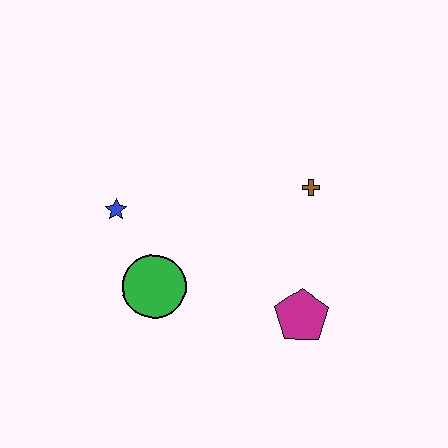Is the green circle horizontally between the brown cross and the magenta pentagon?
No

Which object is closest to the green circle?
The blue star is closest to the green circle.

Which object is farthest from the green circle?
The brown cross is farthest from the green circle.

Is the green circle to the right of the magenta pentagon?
No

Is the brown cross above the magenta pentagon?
Yes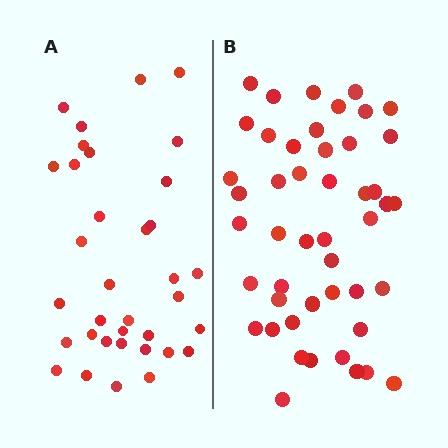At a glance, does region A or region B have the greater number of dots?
Region B (the right region) has more dots.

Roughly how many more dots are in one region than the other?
Region B has roughly 12 or so more dots than region A.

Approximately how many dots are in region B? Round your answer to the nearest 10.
About 50 dots. (The exact count is 47, which rounds to 50.)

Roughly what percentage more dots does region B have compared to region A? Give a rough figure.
About 35% more.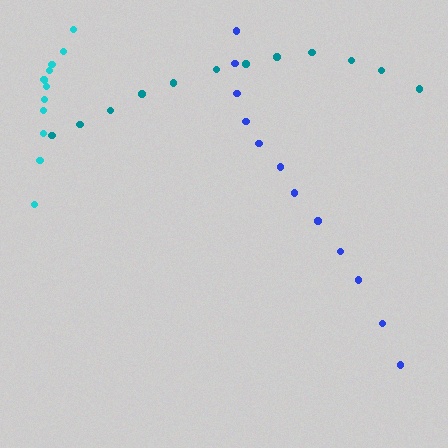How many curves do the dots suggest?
There are 3 distinct paths.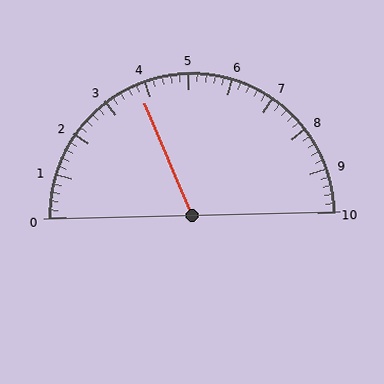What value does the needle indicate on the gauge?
The needle indicates approximately 3.8.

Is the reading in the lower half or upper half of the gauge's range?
The reading is in the lower half of the range (0 to 10).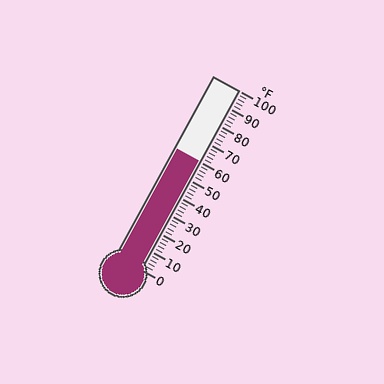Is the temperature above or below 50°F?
The temperature is above 50°F.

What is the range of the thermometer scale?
The thermometer scale ranges from 0°F to 100°F.